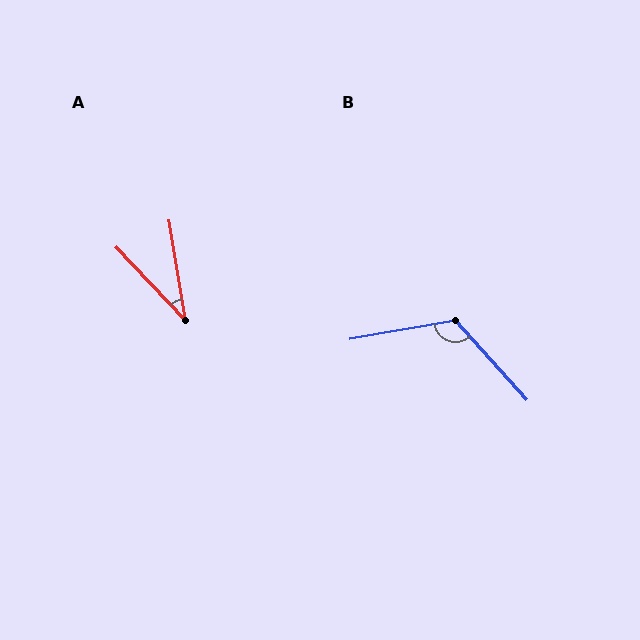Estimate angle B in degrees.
Approximately 122 degrees.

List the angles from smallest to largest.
A (34°), B (122°).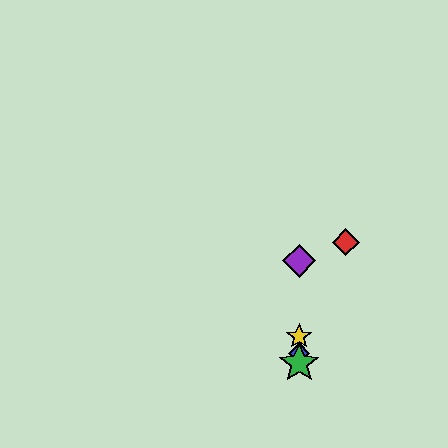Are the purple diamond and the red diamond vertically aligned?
No, the purple diamond is at x≈299 and the red diamond is at x≈346.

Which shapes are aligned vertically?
The blue diamond, the green star, the yellow star, the purple diamond are aligned vertically.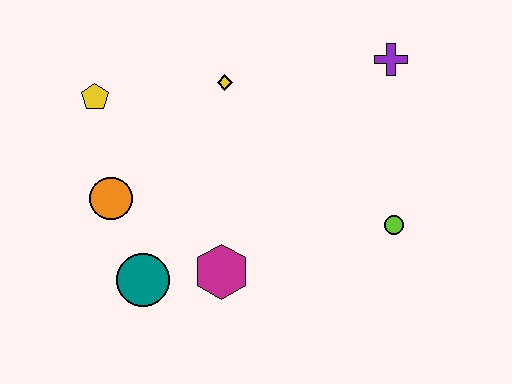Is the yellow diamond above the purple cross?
No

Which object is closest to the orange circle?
The teal circle is closest to the orange circle.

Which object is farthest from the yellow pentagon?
The lime circle is farthest from the yellow pentagon.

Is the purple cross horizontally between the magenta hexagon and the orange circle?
No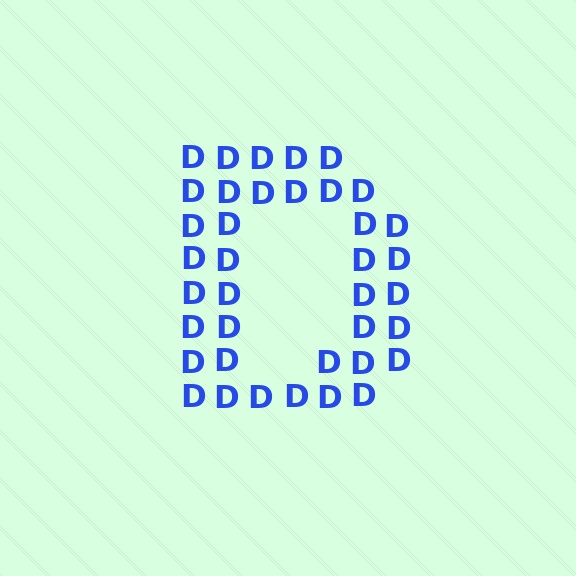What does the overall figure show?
The overall figure shows the letter D.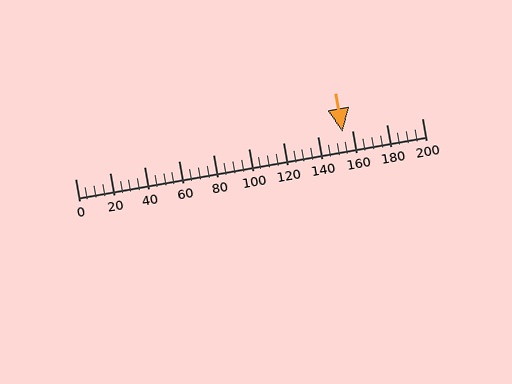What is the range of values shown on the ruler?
The ruler shows values from 0 to 200.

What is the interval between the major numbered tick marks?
The major tick marks are spaced 20 units apart.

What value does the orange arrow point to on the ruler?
The orange arrow points to approximately 154.